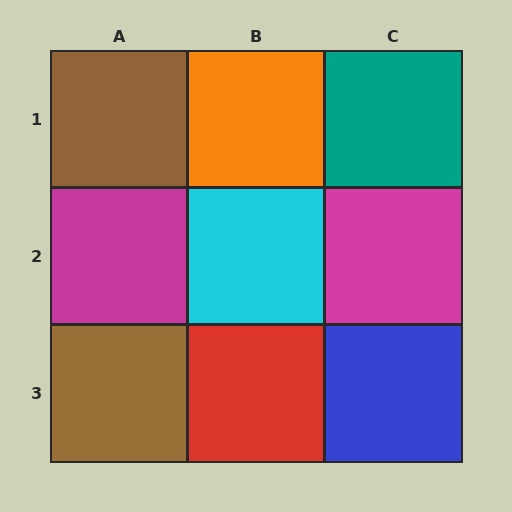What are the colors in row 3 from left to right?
Brown, red, blue.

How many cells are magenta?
2 cells are magenta.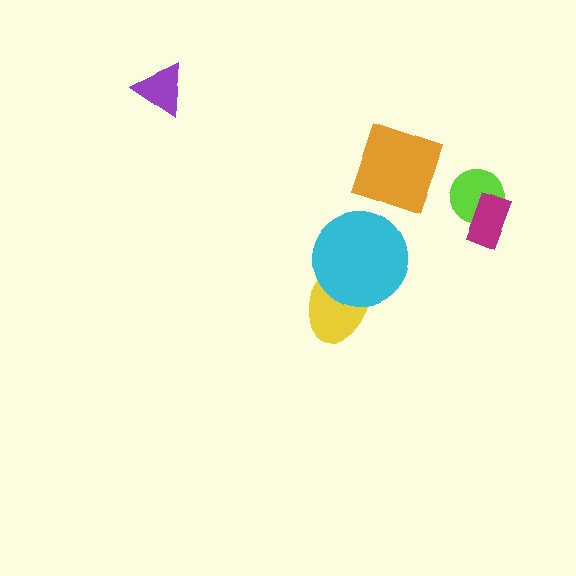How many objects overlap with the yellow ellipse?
1 object overlaps with the yellow ellipse.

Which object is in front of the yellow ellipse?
The cyan circle is in front of the yellow ellipse.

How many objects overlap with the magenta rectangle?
1 object overlaps with the magenta rectangle.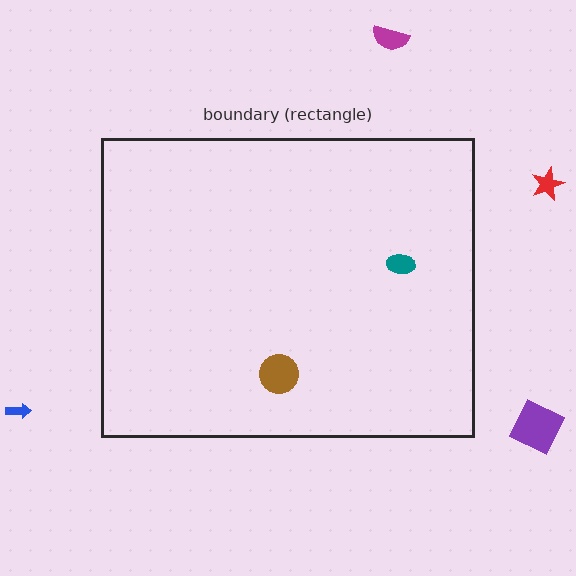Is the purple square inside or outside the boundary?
Outside.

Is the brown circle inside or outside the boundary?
Inside.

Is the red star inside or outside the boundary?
Outside.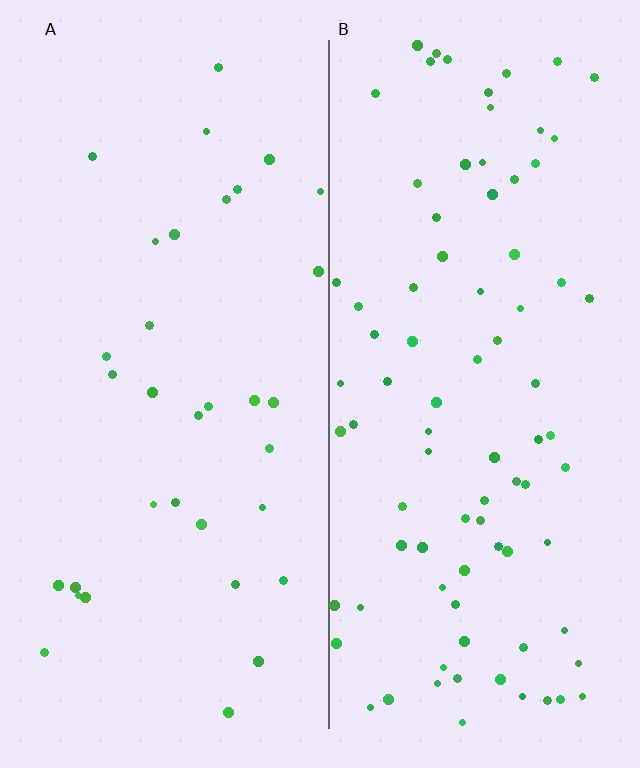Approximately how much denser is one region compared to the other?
Approximately 2.5× — region B over region A.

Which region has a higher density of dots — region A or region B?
B (the right).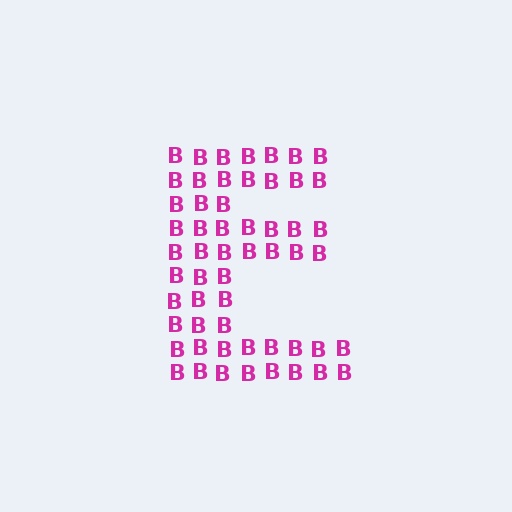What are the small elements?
The small elements are letter B's.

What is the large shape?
The large shape is the letter E.